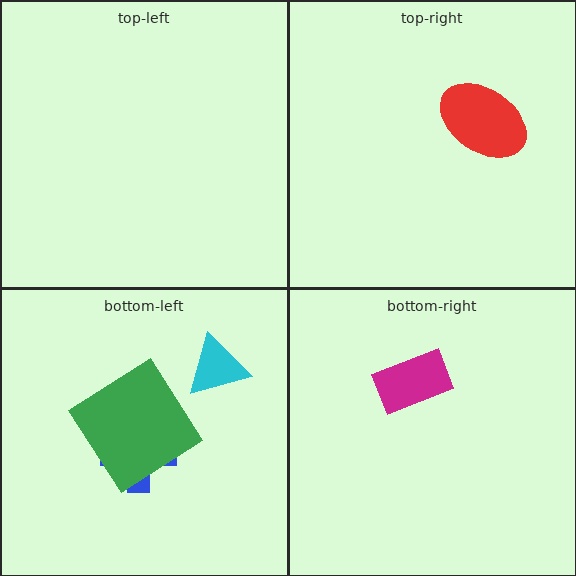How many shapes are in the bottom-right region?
1.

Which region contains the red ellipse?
The top-right region.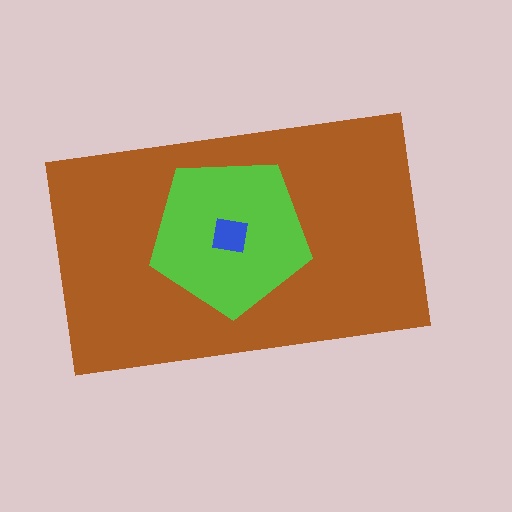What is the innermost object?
The blue square.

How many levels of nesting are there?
3.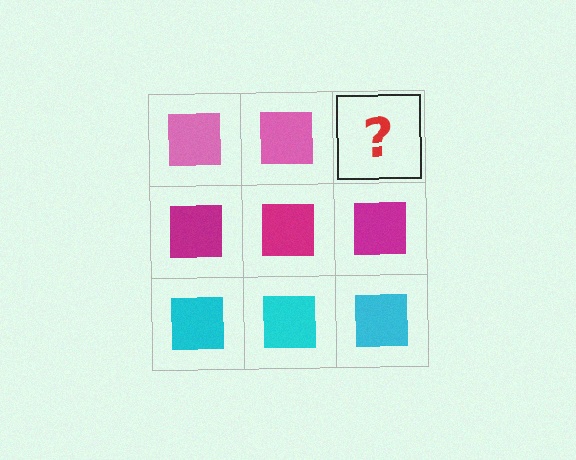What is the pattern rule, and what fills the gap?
The rule is that each row has a consistent color. The gap should be filled with a pink square.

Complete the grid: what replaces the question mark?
The question mark should be replaced with a pink square.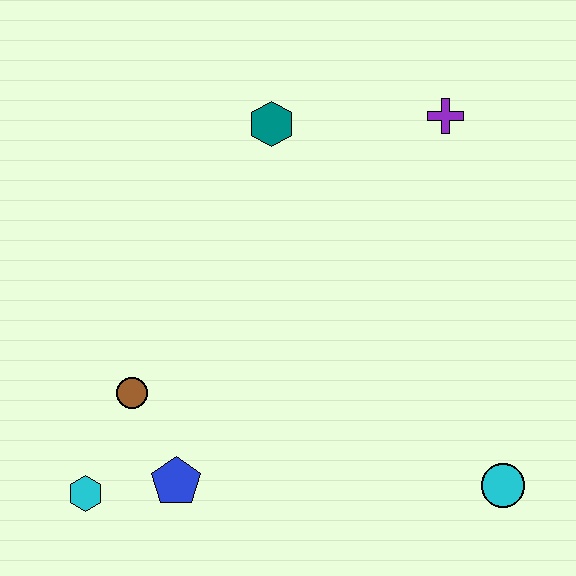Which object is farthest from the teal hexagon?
The cyan circle is farthest from the teal hexagon.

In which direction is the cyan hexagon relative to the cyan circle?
The cyan hexagon is to the left of the cyan circle.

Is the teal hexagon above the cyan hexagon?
Yes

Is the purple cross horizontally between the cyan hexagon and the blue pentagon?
No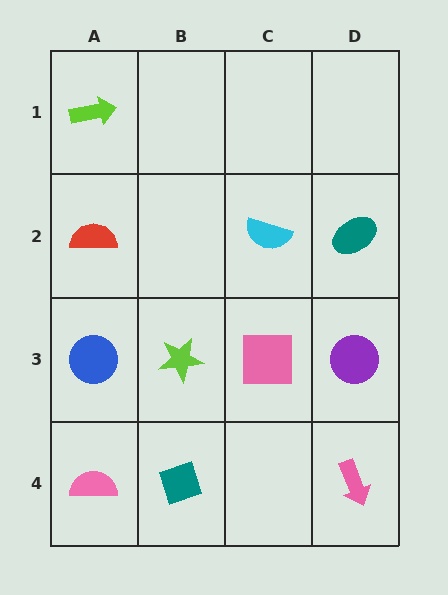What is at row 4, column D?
A pink arrow.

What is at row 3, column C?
A pink square.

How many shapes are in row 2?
3 shapes.